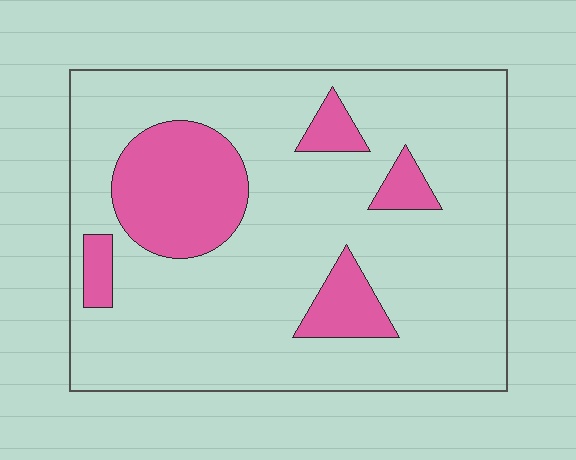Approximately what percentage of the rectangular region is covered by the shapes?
Approximately 20%.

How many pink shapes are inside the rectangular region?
5.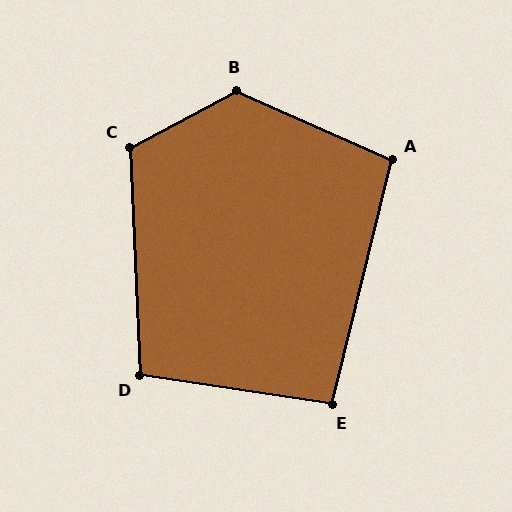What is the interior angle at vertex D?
Approximately 101 degrees (obtuse).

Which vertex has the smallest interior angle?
E, at approximately 95 degrees.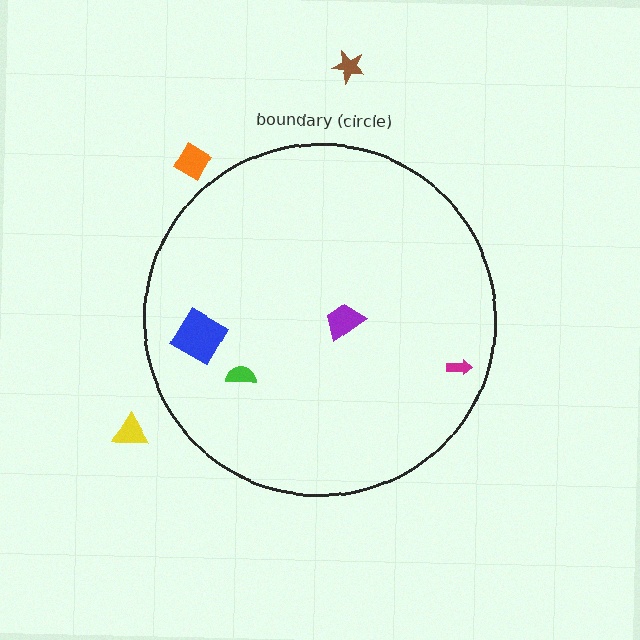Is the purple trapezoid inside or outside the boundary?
Inside.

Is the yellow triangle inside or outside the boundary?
Outside.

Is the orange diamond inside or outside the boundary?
Outside.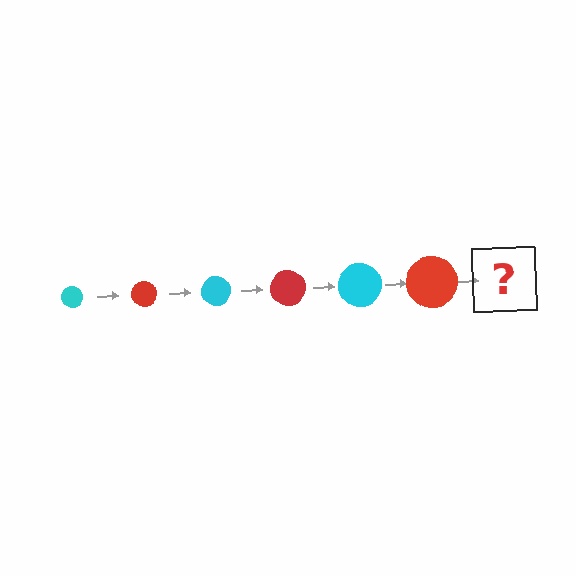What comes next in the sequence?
The next element should be a cyan circle, larger than the previous one.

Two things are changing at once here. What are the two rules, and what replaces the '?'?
The two rules are that the circle grows larger each step and the color cycles through cyan and red. The '?' should be a cyan circle, larger than the previous one.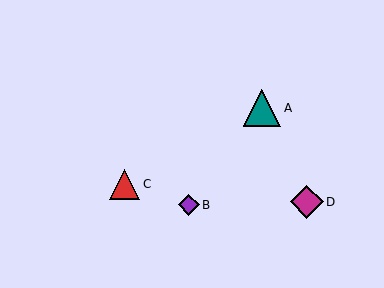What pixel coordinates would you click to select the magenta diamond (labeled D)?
Click at (307, 202) to select the magenta diamond D.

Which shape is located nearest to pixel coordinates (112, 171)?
The red triangle (labeled C) at (124, 184) is nearest to that location.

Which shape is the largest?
The teal triangle (labeled A) is the largest.